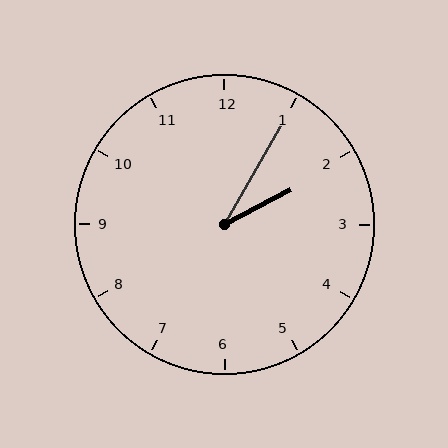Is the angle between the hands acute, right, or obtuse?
It is acute.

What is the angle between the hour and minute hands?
Approximately 32 degrees.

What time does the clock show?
2:05.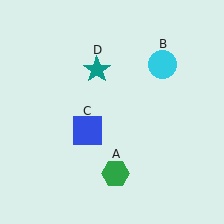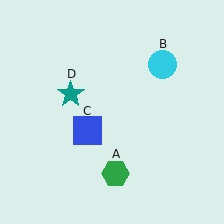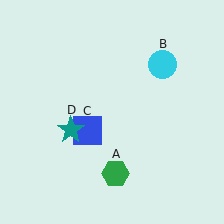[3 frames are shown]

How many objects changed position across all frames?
1 object changed position: teal star (object D).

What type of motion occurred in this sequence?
The teal star (object D) rotated counterclockwise around the center of the scene.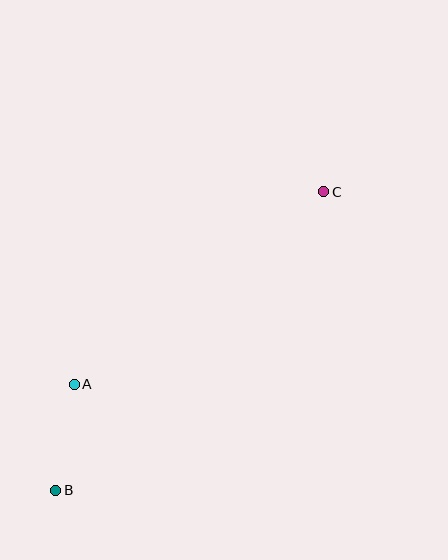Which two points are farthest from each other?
Points B and C are farthest from each other.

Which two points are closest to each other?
Points A and B are closest to each other.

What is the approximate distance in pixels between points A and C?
The distance between A and C is approximately 315 pixels.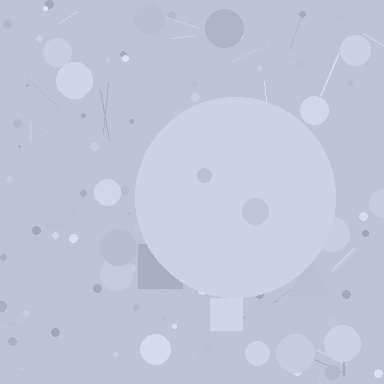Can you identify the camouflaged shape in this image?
The camouflaged shape is a circle.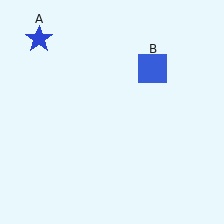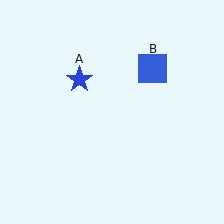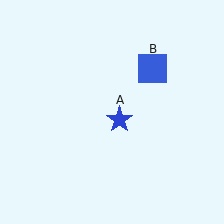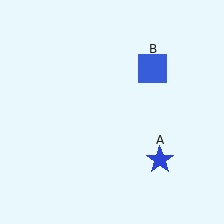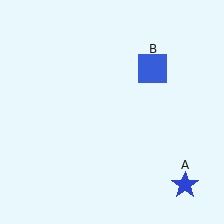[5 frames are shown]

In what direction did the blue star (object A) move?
The blue star (object A) moved down and to the right.